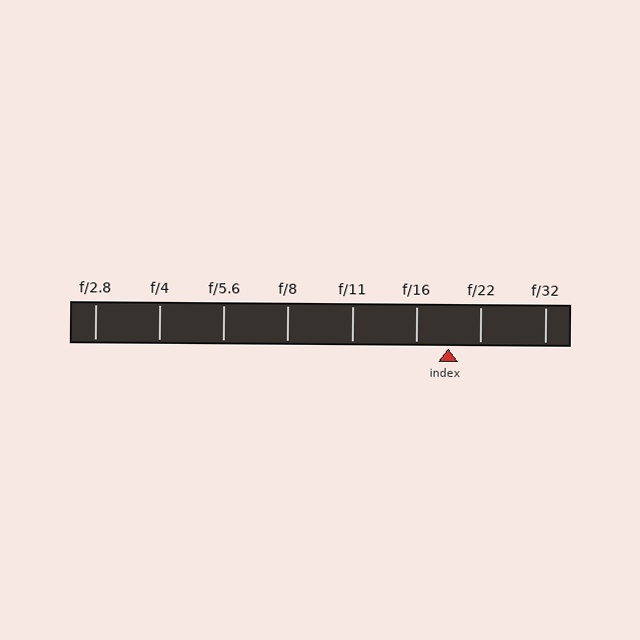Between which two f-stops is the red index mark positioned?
The index mark is between f/16 and f/22.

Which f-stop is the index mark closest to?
The index mark is closest to f/16.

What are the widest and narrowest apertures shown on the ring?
The widest aperture shown is f/2.8 and the narrowest is f/32.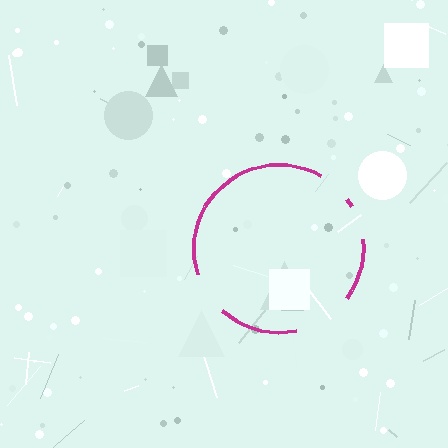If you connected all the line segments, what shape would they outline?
They would outline a circle.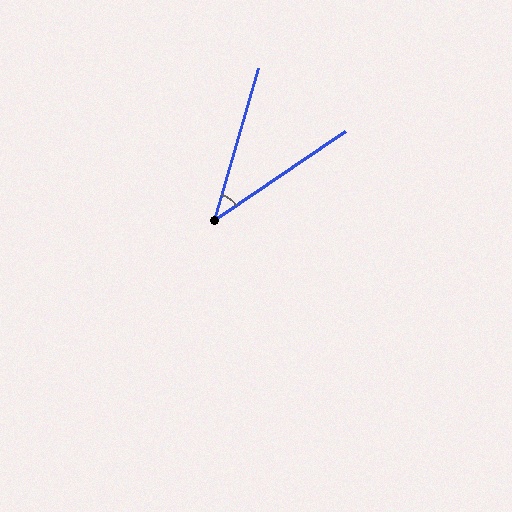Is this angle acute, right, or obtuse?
It is acute.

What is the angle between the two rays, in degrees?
Approximately 40 degrees.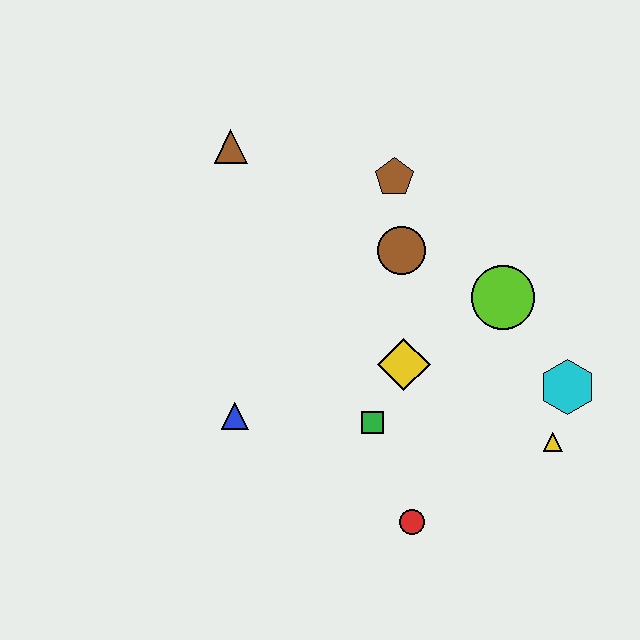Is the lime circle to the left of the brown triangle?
No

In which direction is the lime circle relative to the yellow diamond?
The lime circle is to the right of the yellow diamond.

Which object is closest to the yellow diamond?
The green square is closest to the yellow diamond.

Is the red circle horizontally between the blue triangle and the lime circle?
Yes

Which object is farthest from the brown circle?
The red circle is farthest from the brown circle.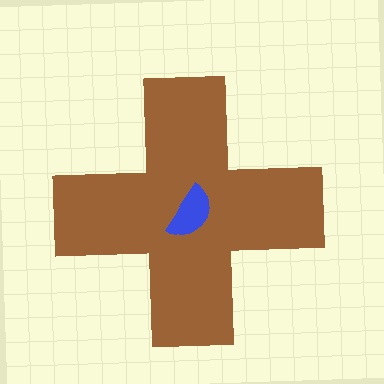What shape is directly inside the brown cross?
The blue semicircle.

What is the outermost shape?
The brown cross.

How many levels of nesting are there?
2.